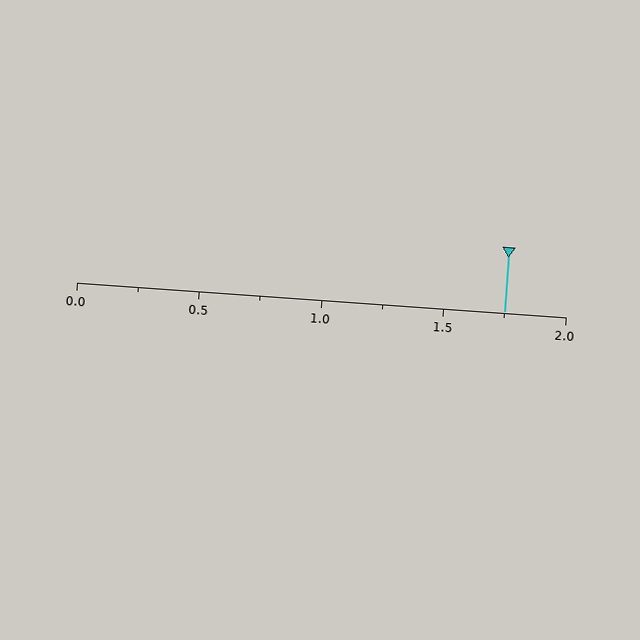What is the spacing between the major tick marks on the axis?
The major ticks are spaced 0.5 apart.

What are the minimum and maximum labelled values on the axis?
The axis runs from 0.0 to 2.0.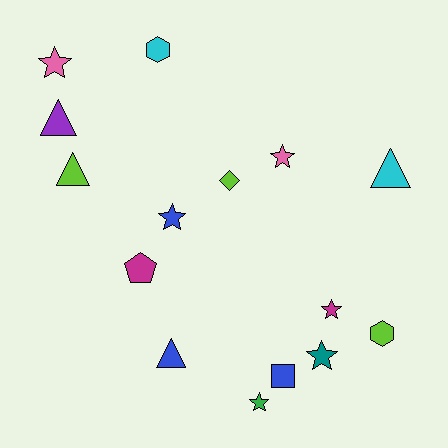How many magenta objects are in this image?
There are 2 magenta objects.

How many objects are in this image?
There are 15 objects.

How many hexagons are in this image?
There are 2 hexagons.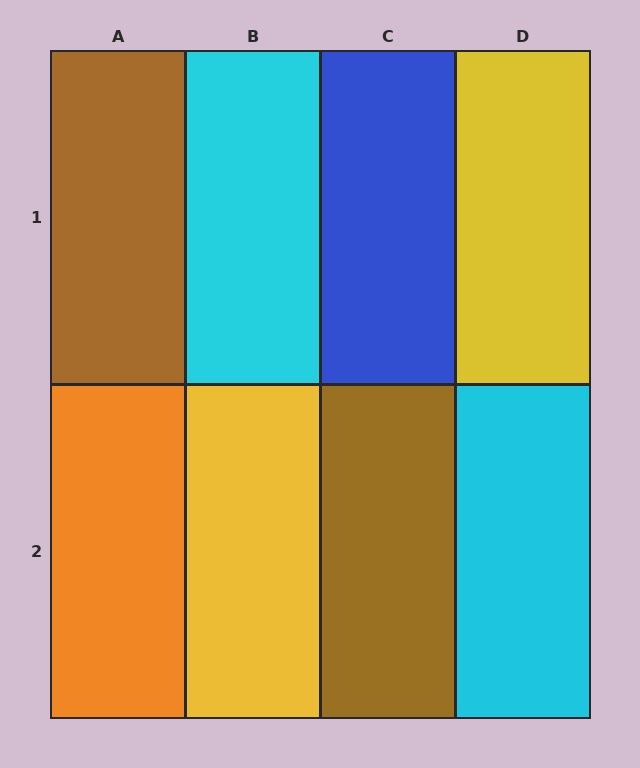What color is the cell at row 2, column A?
Orange.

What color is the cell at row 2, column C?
Brown.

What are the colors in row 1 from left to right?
Brown, cyan, blue, yellow.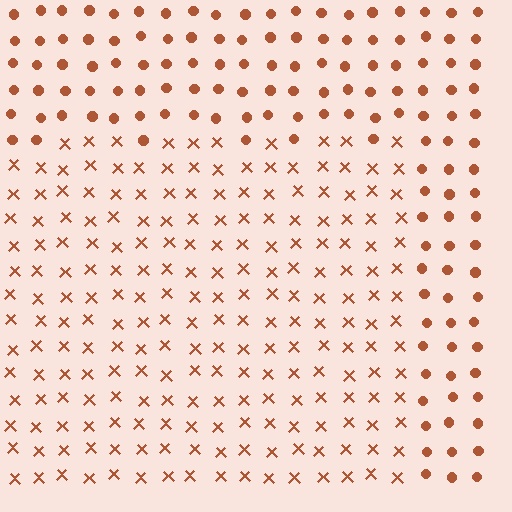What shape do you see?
I see a rectangle.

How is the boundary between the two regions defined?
The boundary is defined by a change in element shape: X marks inside vs. circles outside. All elements share the same color and spacing.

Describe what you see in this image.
The image is filled with small brown elements arranged in a uniform grid. A rectangle-shaped region contains X marks, while the surrounding area contains circles. The boundary is defined purely by the change in element shape.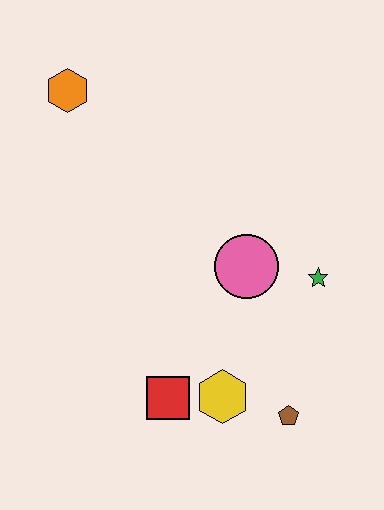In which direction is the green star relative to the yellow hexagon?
The green star is above the yellow hexagon.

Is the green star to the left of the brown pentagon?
No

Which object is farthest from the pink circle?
The orange hexagon is farthest from the pink circle.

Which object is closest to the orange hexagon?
The pink circle is closest to the orange hexagon.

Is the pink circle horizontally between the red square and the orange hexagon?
No